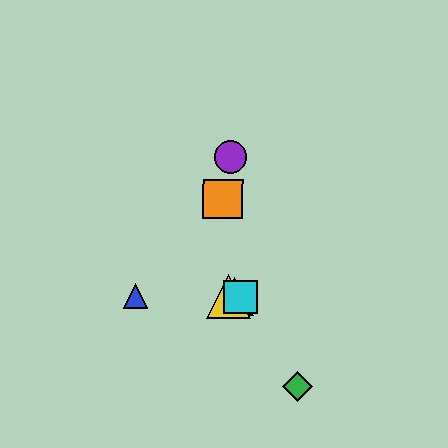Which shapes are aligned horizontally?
The red triangle, the blue triangle, the yellow triangle, the cyan square are aligned horizontally.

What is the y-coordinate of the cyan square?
The cyan square is at y≈297.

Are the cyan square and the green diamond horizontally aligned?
No, the cyan square is at y≈297 and the green diamond is at y≈386.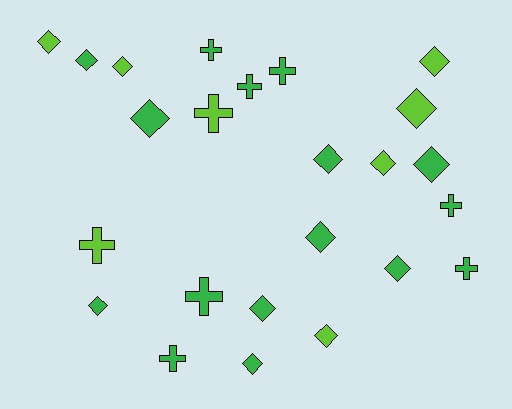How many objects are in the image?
There are 24 objects.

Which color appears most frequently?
Green, with 16 objects.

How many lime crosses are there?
There are 2 lime crosses.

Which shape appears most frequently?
Diamond, with 15 objects.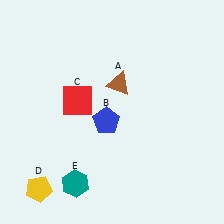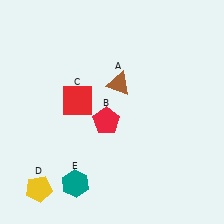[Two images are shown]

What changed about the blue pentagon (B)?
In Image 1, B is blue. In Image 2, it changed to red.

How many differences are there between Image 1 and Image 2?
There is 1 difference between the two images.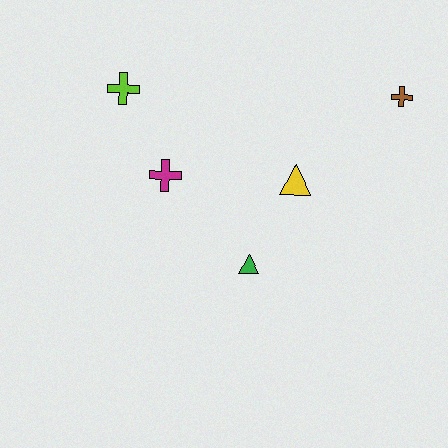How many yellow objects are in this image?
There is 1 yellow object.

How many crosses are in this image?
There are 3 crosses.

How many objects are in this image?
There are 5 objects.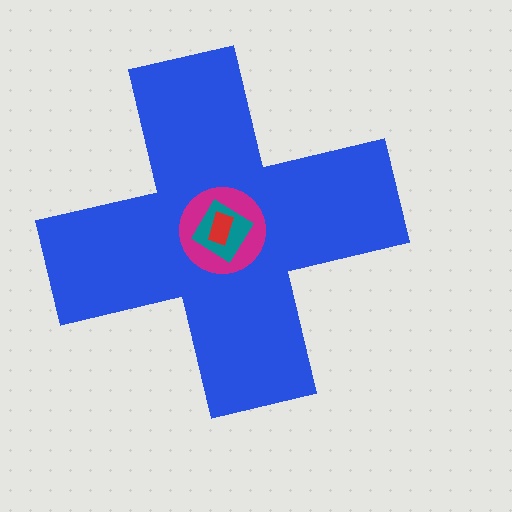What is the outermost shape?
The blue cross.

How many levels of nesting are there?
4.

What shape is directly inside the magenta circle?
The teal diamond.